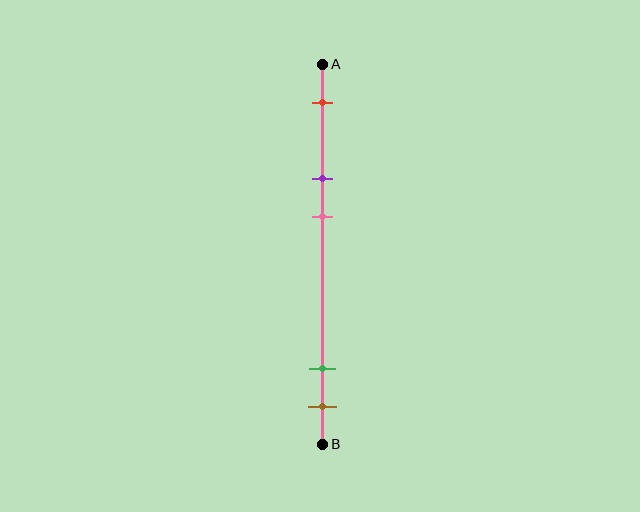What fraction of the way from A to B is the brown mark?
The brown mark is approximately 90% (0.9) of the way from A to B.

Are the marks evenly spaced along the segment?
No, the marks are not evenly spaced.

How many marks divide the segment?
There are 5 marks dividing the segment.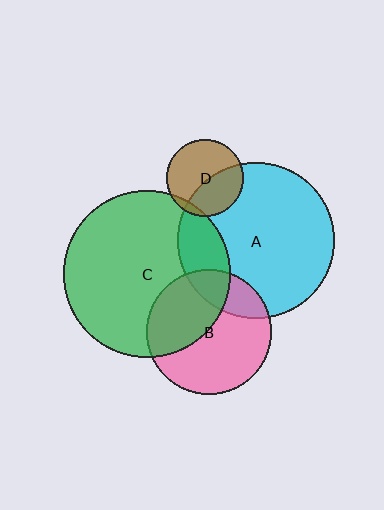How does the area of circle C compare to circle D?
Approximately 4.7 times.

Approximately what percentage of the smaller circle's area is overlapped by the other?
Approximately 5%.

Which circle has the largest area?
Circle C (green).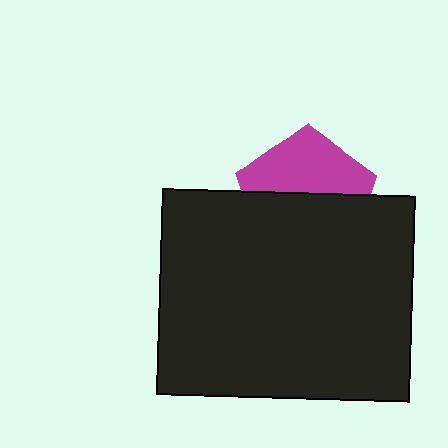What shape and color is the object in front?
The object in front is a black rectangle.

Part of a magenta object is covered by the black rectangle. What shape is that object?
It is a pentagon.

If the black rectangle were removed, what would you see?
You would see the complete magenta pentagon.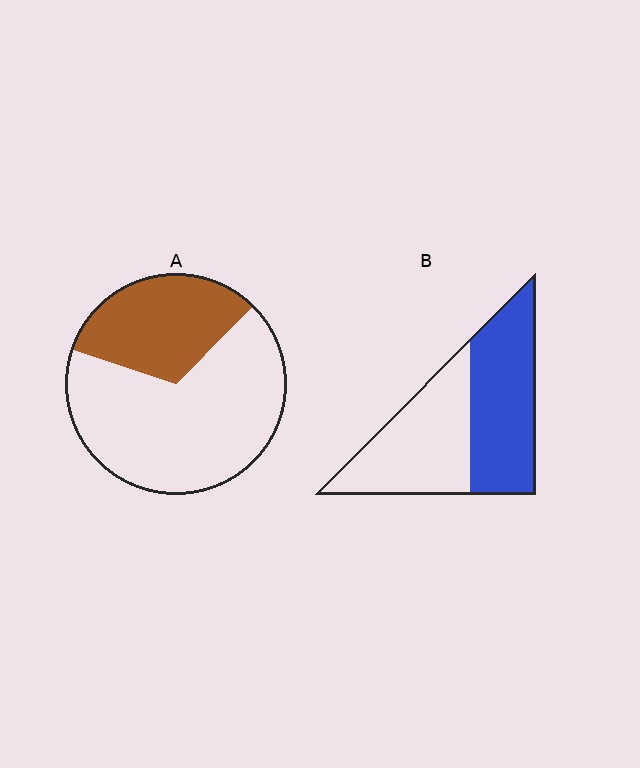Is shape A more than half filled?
No.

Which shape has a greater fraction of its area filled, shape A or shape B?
Shape B.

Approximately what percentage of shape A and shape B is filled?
A is approximately 30% and B is approximately 50%.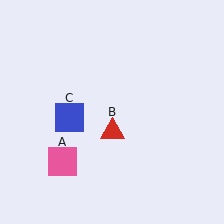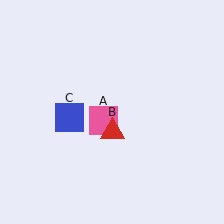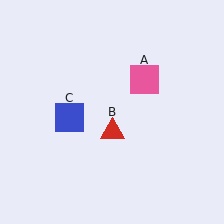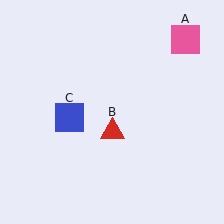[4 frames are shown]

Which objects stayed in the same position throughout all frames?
Red triangle (object B) and blue square (object C) remained stationary.